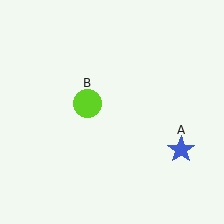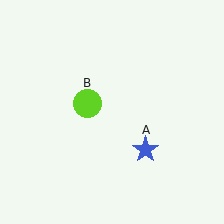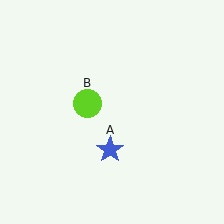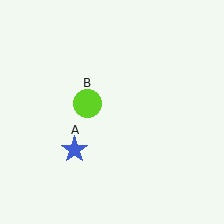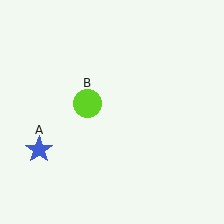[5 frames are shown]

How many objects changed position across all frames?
1 object changed position: blue star (object A).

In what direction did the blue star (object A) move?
The blue star (object A) moved left.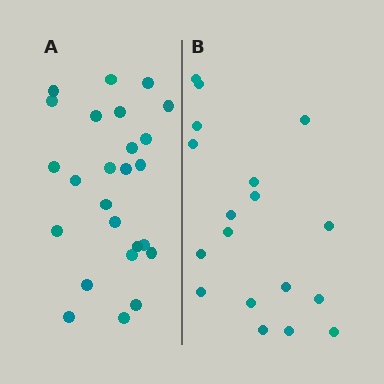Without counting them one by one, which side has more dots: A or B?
Region A (the left region) has more dots.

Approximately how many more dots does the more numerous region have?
Region A has roughly 8 or so more dots than region B.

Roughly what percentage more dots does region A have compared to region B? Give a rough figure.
About 40% more.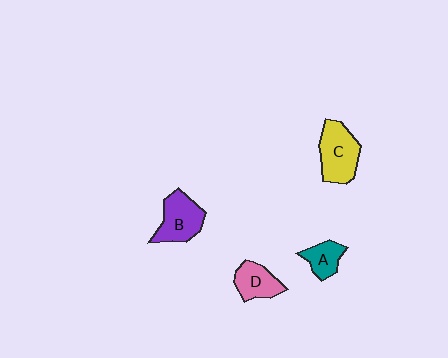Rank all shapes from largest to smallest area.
From largest to smallest: C (yellow), B (purple), D (pink), A (teal).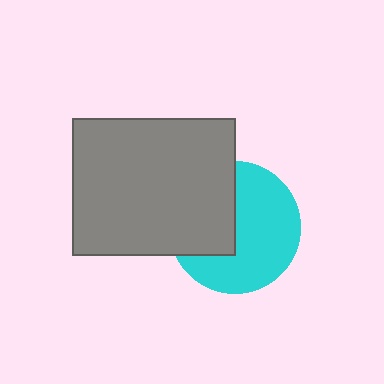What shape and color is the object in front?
The object in front is a gray rectangle.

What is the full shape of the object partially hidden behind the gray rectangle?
The partially hidden object is a cyan circle.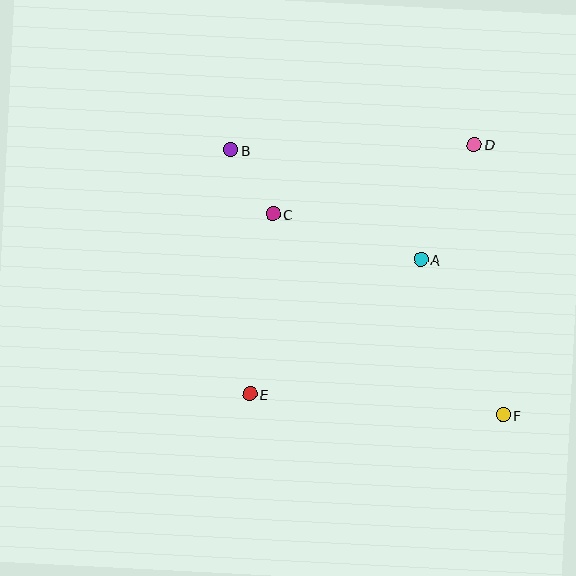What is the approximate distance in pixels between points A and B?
The distance between A and B is approximately 220 pixels.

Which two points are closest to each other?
Points B and C are closest to each other.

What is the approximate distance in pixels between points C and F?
The distance between C and F is approximately 305 pixels.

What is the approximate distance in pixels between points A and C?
The distance between A and C is approximately 155 pixels.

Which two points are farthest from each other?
Points B and F are farthest from each other.